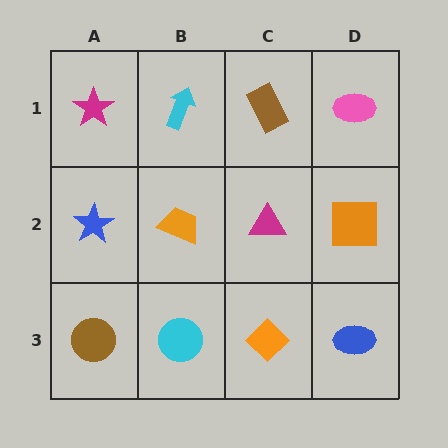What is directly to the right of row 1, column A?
A cyan arrow.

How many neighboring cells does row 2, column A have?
3.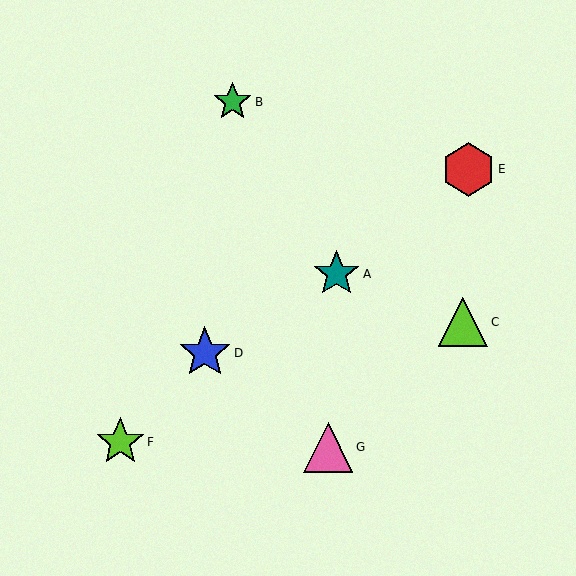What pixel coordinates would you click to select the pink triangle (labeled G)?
Click at (328, 447) to select the pink triangle G.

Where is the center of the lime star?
The center of the lime star is at (120, 442).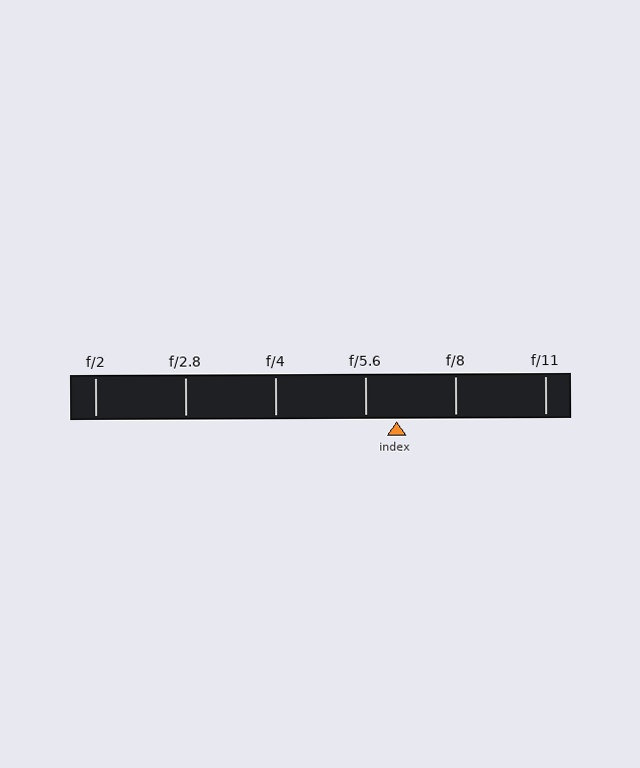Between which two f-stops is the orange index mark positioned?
The index mark is between f/5.6 and f/8.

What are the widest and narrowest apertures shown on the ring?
The widest aperture shown is f/2 and the narrowest is f/11.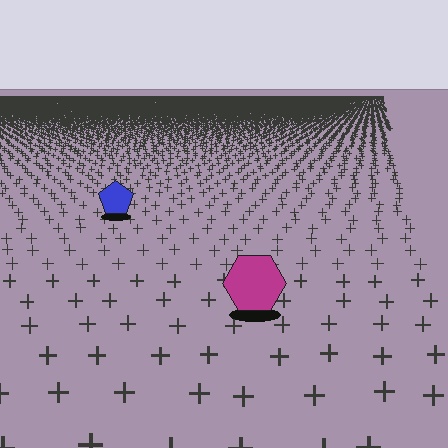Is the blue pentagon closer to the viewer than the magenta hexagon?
No. The magenta hexagon is closer — you can tell from the texture gradient: the ground texture is coarser near it.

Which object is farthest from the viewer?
The blue pentagon is farthest from the viewer. It appears smaller and the ground texture around it is denser.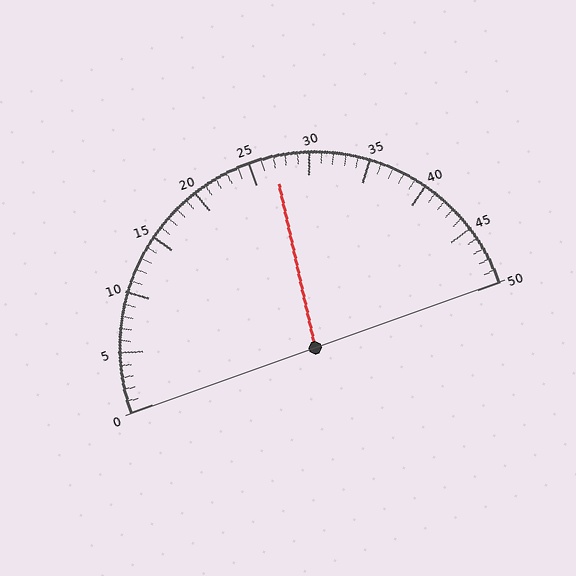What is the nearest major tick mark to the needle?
The nearest major tick mark is 25.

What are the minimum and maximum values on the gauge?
The gauge ranges from 0 to 50.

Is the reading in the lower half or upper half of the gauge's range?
The reading is in the upper half of the range (0 to 50).